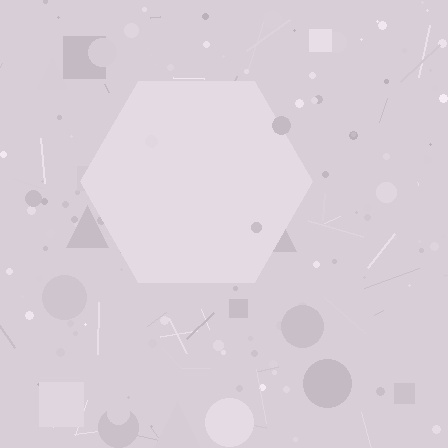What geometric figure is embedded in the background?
A hexagon is embedded in the background.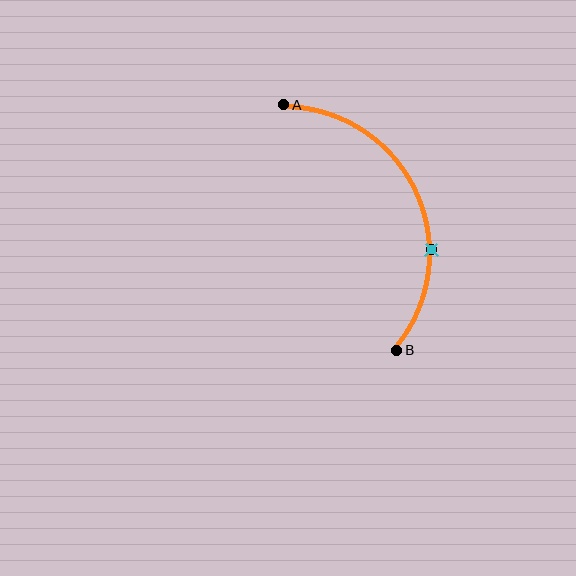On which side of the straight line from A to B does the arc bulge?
The arc bulges to the right of the straight line connecting A and B.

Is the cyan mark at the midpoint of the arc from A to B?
No. The cyan mark lies on the arc but is closer to endpoint B. The arc midpoint would be at the point on the curve equidistant along the arc from both A and B.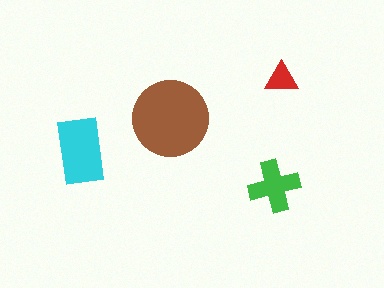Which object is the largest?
The brown circle.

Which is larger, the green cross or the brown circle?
The brown circle.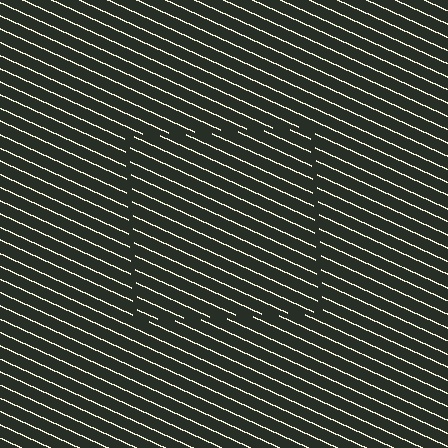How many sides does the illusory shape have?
4 sides — the line-ends trace a square.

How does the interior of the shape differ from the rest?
The interior of the shape contains the same grating, shifted by half a period — the contour is defined by the phase discontinuity where line-ends from the inner and outer gratings abut.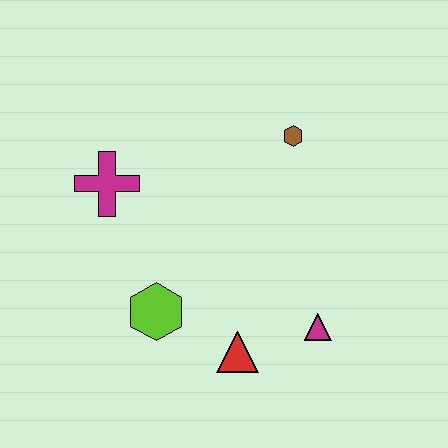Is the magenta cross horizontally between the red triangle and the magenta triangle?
No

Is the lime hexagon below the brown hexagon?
Yes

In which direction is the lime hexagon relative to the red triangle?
The lime hexagon is to the left of the red triangle.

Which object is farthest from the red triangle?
The brown hexagon is farthest from the red triangle.